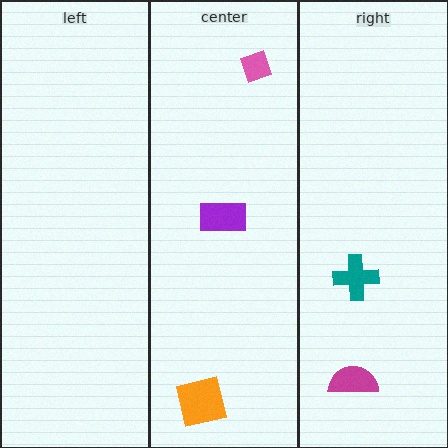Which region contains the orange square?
The center region.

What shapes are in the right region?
The teal cross, the magenta semicircle.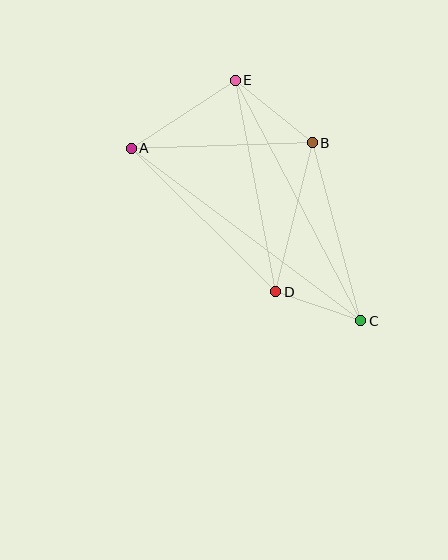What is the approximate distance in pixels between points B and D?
The distance between B and D is approximately 153 pixels.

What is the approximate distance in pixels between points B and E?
The distance between B and E is approximately 99 pixels.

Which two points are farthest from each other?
Points A and C are farthest from each other.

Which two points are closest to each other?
Points C and D are closest to each other.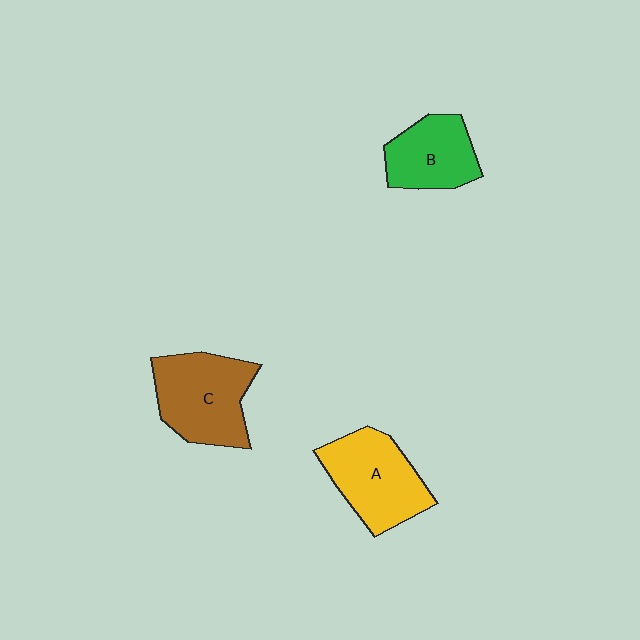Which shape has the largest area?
Shape C (brown).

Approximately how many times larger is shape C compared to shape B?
Approximately 1.4 times.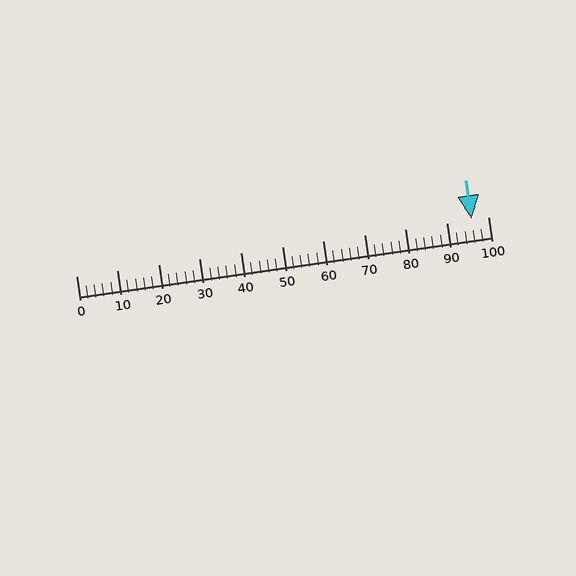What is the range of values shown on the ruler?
The ruler shows values from 0 to 100.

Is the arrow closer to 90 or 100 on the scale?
The arrow is closer to 100.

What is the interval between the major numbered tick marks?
The major tick marks are spaced 10 units apart.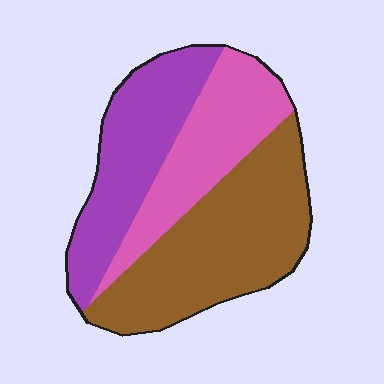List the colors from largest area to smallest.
From largest to smallest: brown, purple, pink.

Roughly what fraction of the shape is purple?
Purple takes up between a quarter and a half of the shape.